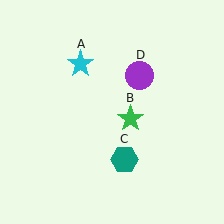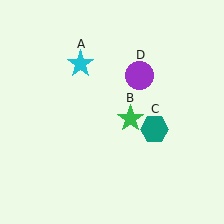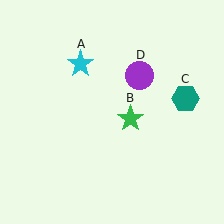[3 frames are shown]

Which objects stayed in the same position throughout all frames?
Cyan star (object A) and green star (object B) and purple circle (object D) remained stationary.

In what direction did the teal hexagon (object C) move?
The teal hexagon (object C) moved up and to the right.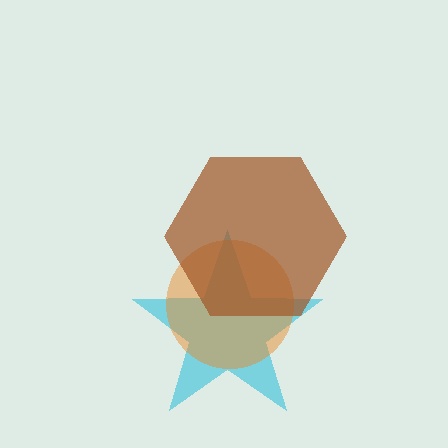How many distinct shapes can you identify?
There are 3 distinct shapes: a cyan star, an orange circle, a brown hexagon.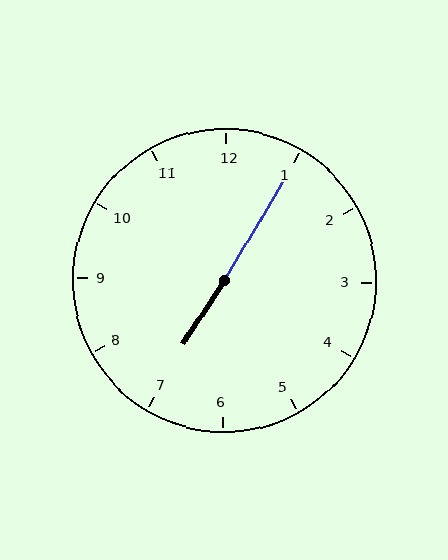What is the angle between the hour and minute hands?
Approximately 178 degrees.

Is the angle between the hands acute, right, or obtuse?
It is obtuse.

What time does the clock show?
7:05.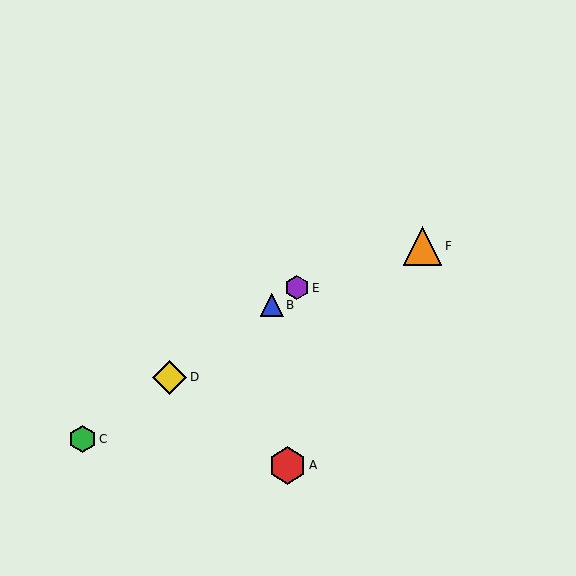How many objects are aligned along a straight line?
4 objects (B, C, D, E) are aligned along a straight line.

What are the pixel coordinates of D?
Object D is at (169, 377).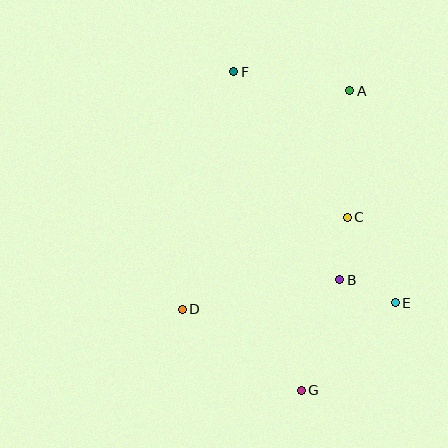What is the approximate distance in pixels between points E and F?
The distance between E and F is approximately 282 pixels.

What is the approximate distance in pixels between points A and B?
The distance between A and B is approximately 189 pixels.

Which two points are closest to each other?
Points B and E are closest to each other.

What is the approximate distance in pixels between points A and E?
The distance between A and E is approximately 217 pixels.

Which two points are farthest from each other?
Points F and G are farthest from each other.